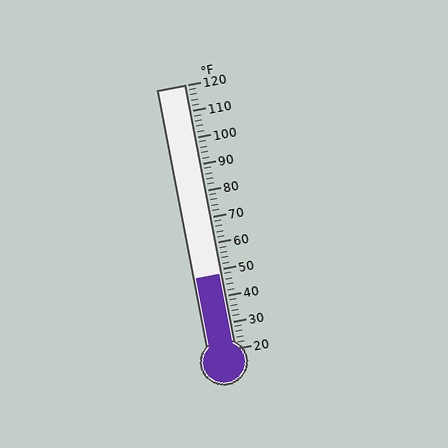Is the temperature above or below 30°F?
The temperature is above 30°F.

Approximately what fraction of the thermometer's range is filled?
The thermometer is filled to approximately 30% of its range.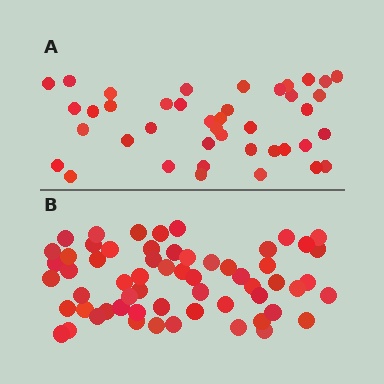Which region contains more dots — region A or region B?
Region B (the bottom region) has more dots.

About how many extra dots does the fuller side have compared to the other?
Region B has approximately 20 more dots than region A.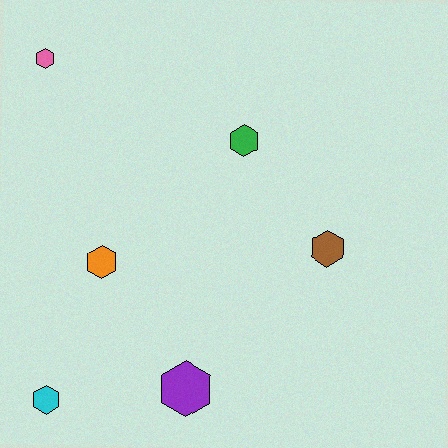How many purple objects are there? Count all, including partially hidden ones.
There is 1 purple object.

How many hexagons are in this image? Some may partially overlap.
There are 6 hexagons.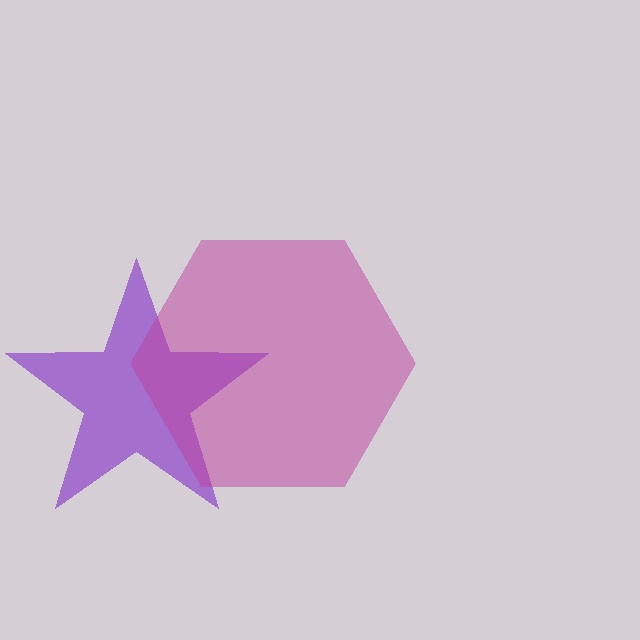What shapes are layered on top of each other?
The layered shapes are: a purple star, a magenta hexagon.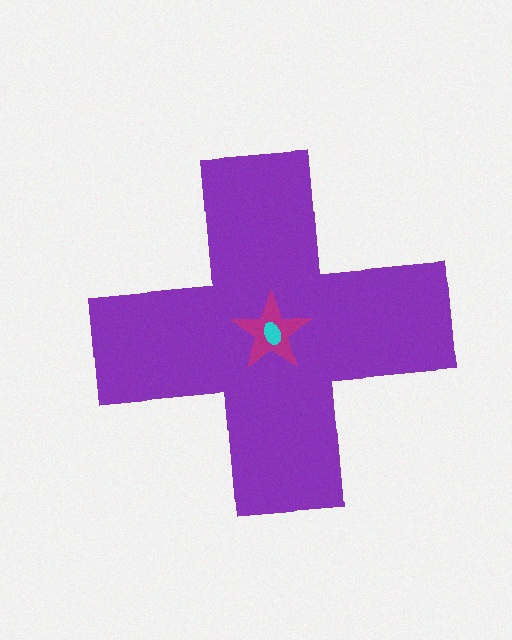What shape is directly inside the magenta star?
The cyan ellipse.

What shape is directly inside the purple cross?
The magenta star.